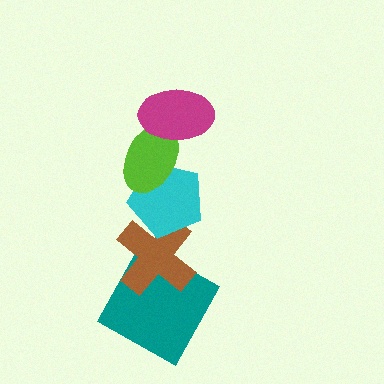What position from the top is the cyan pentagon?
The cyan pentagon is 3rd from the top.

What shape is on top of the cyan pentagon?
The lime ellipse is on top of the cyan pentagon.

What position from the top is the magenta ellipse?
The magenta ellipse is 1st from the top.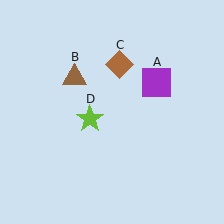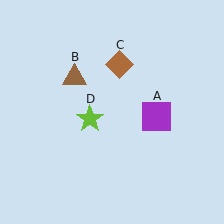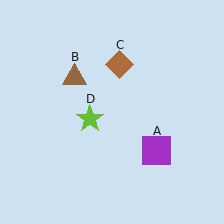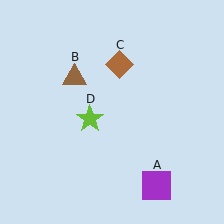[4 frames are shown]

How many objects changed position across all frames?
1 object changed position: purple square (object A).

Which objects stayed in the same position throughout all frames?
Brown triangle (object B) and brown diamond (object C) and lime star (object D) remained stationary.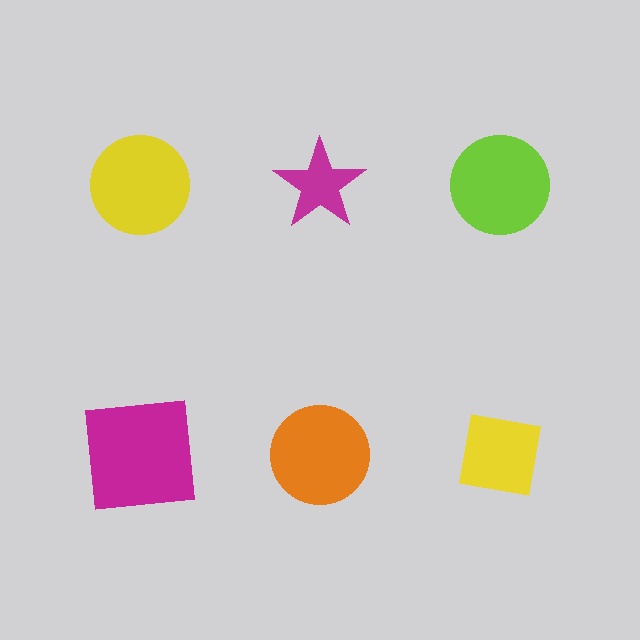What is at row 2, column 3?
A yellow square.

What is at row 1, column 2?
A magenta star.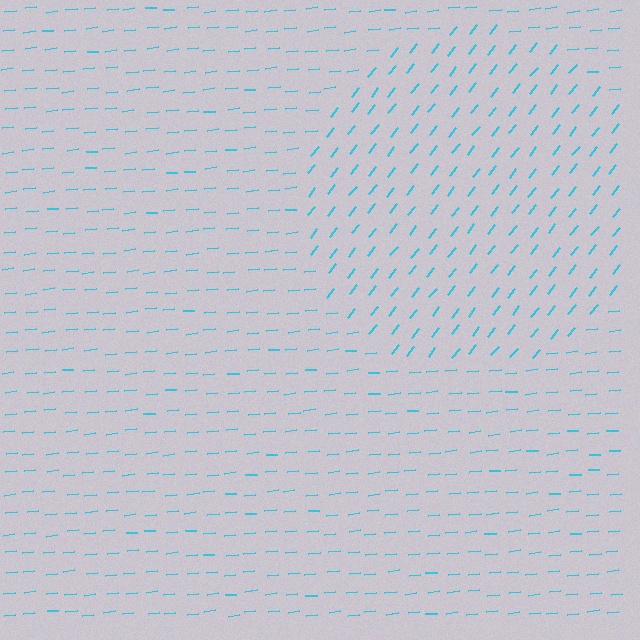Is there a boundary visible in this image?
Yes, there is a texture boundary formed by a change in line orientation.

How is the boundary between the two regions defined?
The boundary is defined purely by a change in line orientation (approximately 45 degrees difference). All lines are the same color and thickness.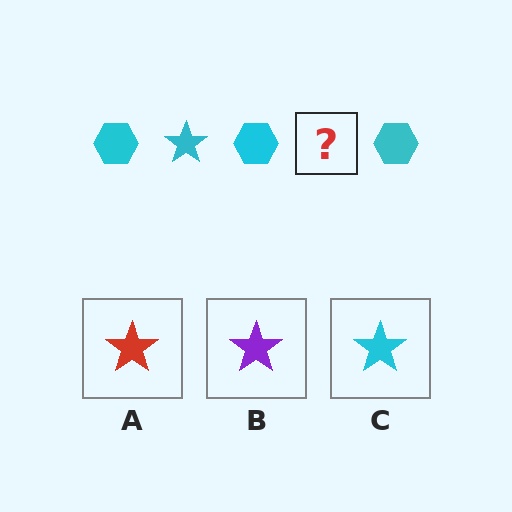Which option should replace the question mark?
Option C.